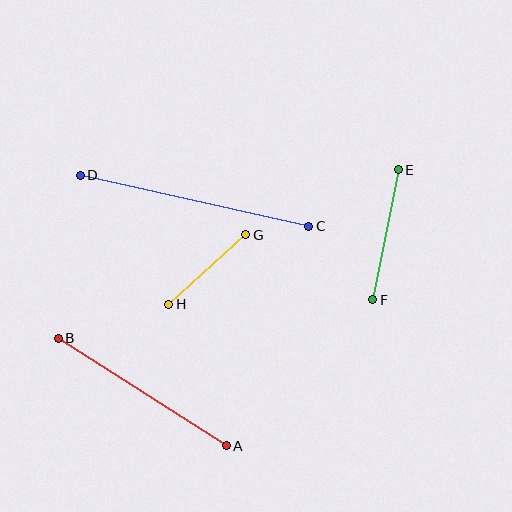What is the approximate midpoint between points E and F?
The midpoint is at approximately (386, 235) pixels.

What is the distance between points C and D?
The distance is approximately 234 pixels.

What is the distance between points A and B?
The distance is approximately 199 pixels.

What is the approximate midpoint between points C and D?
The midpoint is at approximately (194, 201) pixels.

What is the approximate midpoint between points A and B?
The midpoint is at approximately (142, 392) pixels.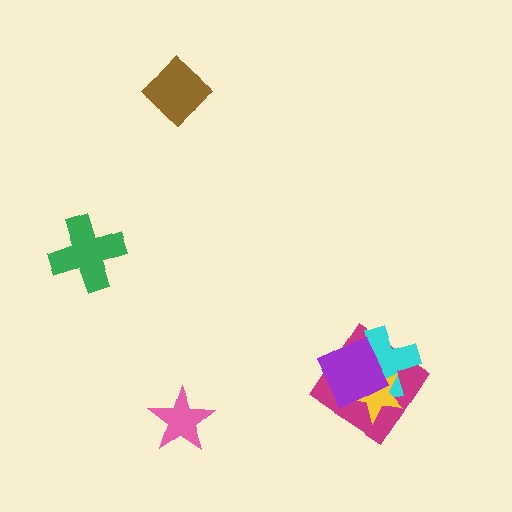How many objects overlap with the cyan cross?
3 objects overlap with the cyan cross.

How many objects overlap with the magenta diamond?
3 objects overlap with the magenta diamond.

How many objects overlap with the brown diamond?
0 objects overlap with the brown diamond.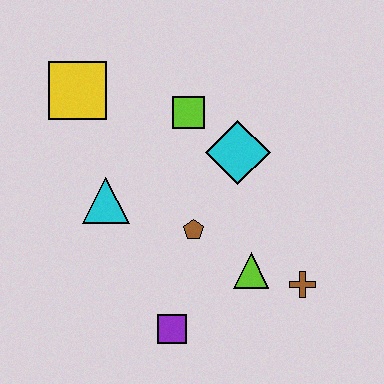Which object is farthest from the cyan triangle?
The brown cross is farthest from the cyan triangle.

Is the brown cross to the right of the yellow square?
Yes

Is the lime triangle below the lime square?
Yes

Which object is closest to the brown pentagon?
The lime triangle is closest to the brown pentagon.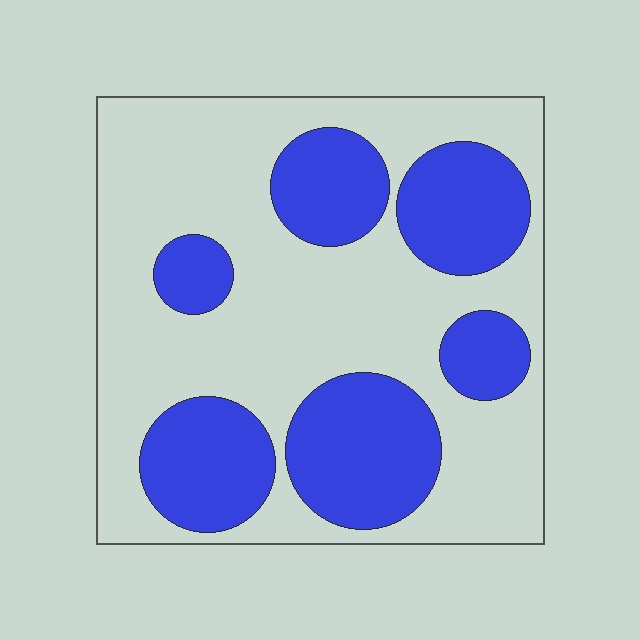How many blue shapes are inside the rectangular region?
6.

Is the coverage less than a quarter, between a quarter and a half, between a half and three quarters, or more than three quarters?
Between a quarter and a half.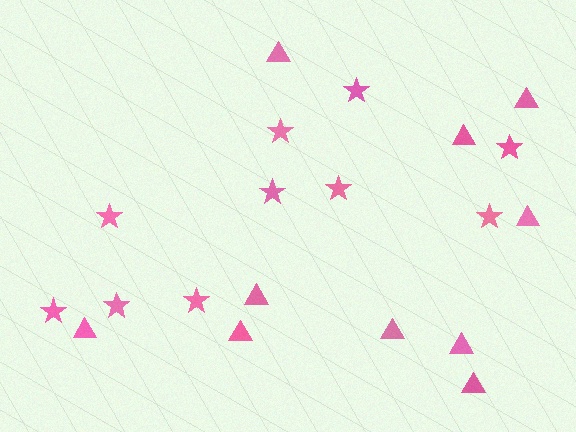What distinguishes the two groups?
There are 2 groups: one group of triangles (10) and one group of stars (10).